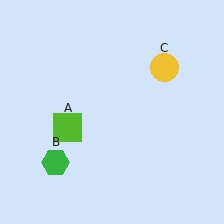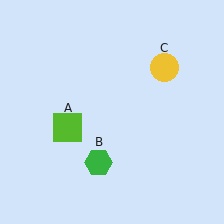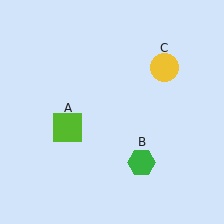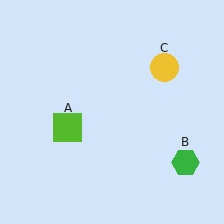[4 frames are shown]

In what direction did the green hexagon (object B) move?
The green hexagon (object B) moved right.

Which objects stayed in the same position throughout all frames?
Lime square (object A) and yellow circle (object C) remained stationary.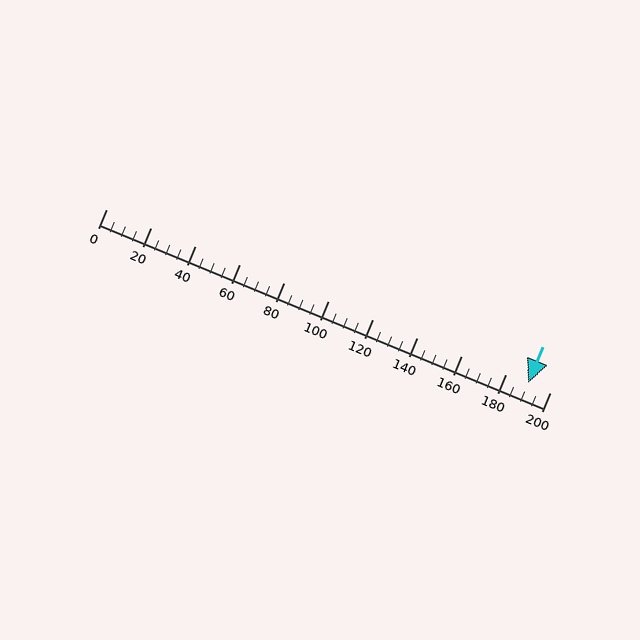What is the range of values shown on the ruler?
The ruler shows values from 0 to 200.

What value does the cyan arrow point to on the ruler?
The cyan arrow points to approximately 190.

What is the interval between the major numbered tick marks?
The major tick marks are spaced 20 units apart.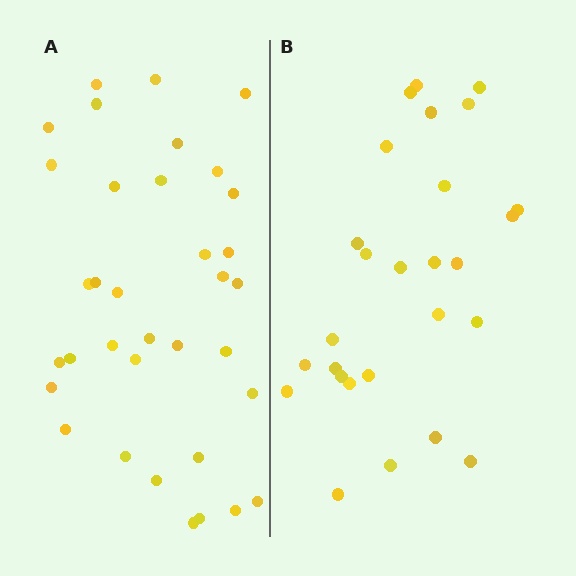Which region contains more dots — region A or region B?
Region A (the left region) has more dots.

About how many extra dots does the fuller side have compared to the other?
Region A has roughly 8 or so more dots than region B.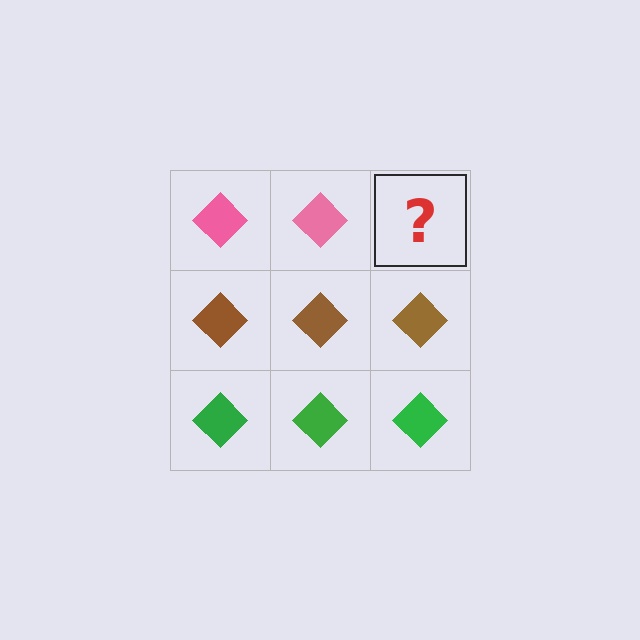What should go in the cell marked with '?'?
The missing cell should contain a pink diamond.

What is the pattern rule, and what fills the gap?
The rule is that each row has a consistent color. The gap should be filled with a pink diamond.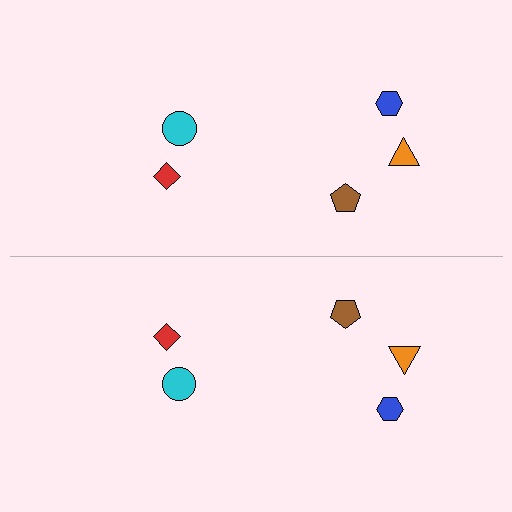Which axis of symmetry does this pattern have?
The pattern has a horizontal axis of symmetry running through the center of the image.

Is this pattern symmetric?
Yes, this pattern has bilateral (reflection) symmetry.